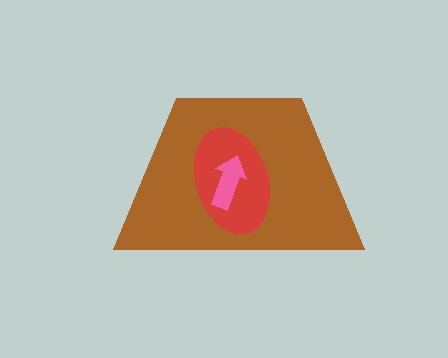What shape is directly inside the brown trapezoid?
The red ellipse.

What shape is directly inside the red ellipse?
The pink arrow.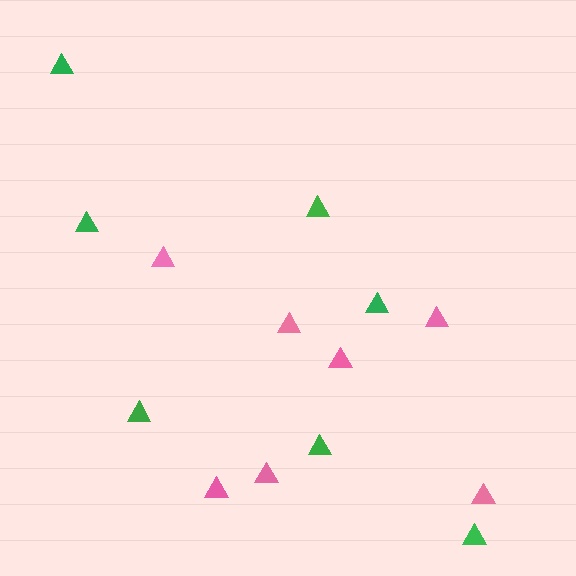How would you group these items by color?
There are 2 groups: one group of pink triangles (7) and one group of green triangles (7).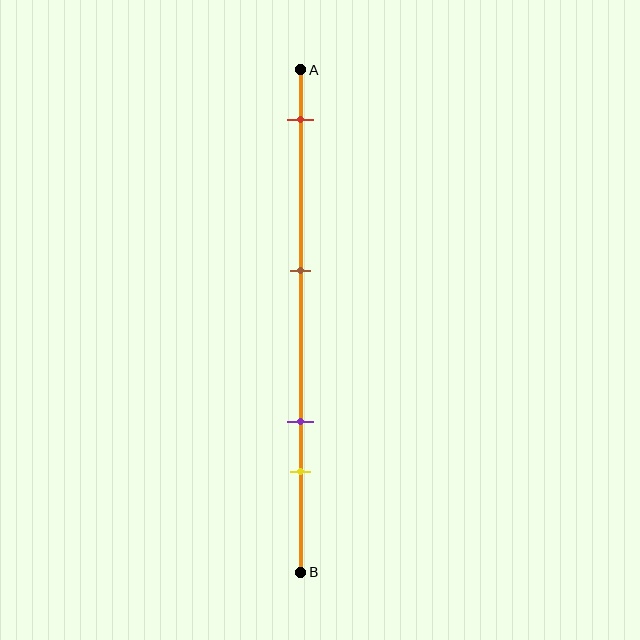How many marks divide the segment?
There are 4 marks dividing the segment.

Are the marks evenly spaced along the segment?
No, the marks are not evenly spaced.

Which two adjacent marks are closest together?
The purple and yellow marks are the closest adjacent pair.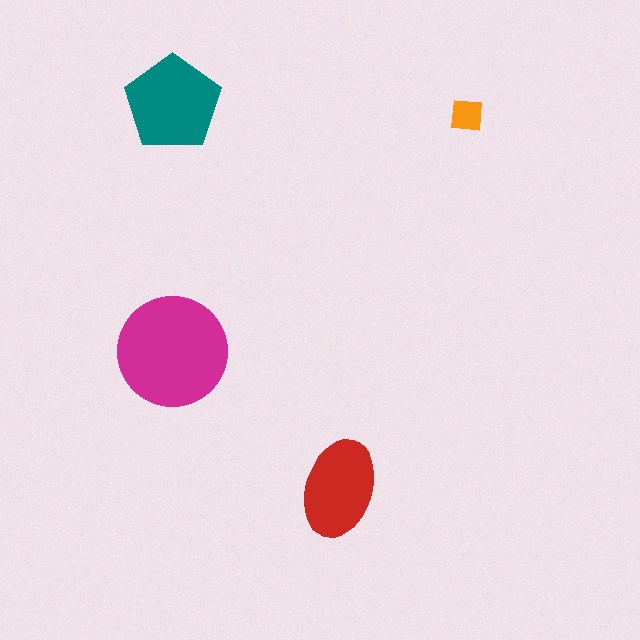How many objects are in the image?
There are 4 objects in the image.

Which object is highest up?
The teal pentagon is topmost.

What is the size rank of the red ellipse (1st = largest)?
3rd.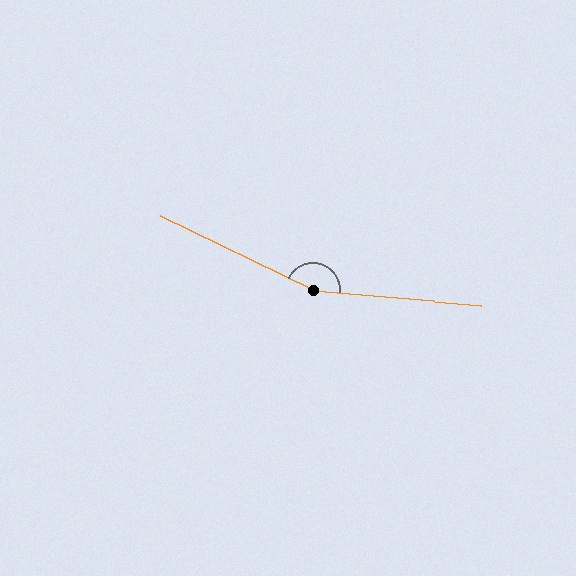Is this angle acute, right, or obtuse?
It is obtuse.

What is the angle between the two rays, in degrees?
Approximately 159 degrees.